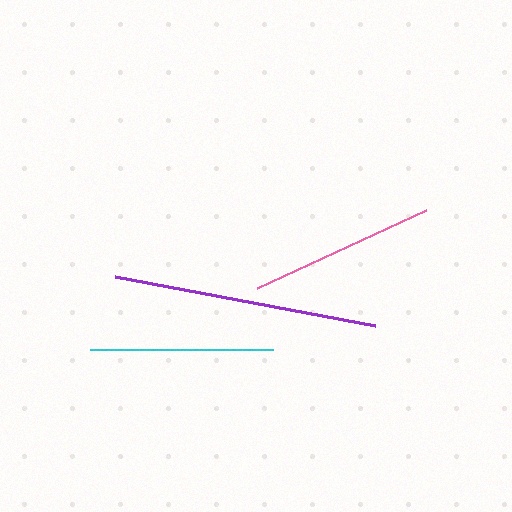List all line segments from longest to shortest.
From longest to shortest: purple, pink, cyan.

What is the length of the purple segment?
The purple segment is approximately 265 pixels long.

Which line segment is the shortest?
The cyan line is the shortest at approximately 183 pixels.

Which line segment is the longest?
The purple line is the longest at approximately 265 pixels.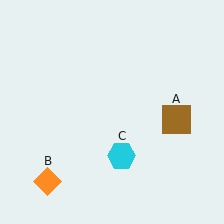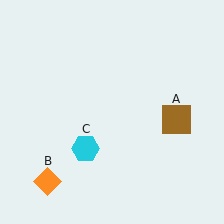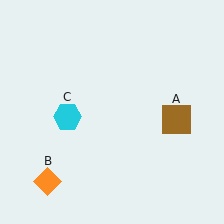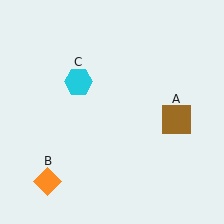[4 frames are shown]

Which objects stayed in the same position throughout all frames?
Brown square (object A) and orange diamond (object B) remained stationary.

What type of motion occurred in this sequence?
The cyan hexagon (object C) rotated clockwise around the center of the scene.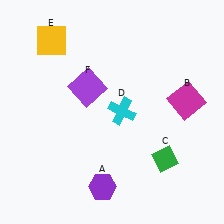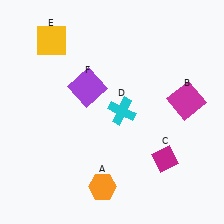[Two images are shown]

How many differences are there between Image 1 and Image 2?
There are 2 differences between the two images.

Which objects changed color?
A changed from purple to orange. C changed from green to magenta.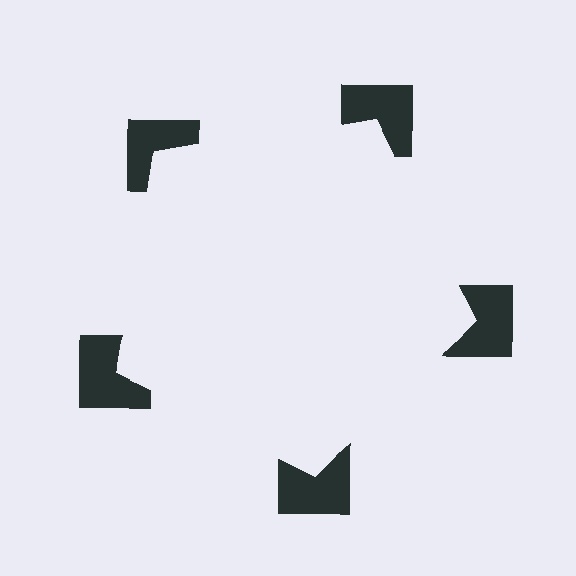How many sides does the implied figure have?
5 sides.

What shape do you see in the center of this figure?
An illusory pentagon — its edges are inferred from the aligned wedge cuts in the notched squares, not physically drawn.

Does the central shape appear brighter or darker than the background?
It typically appears slightly brighter than the background, even though no actual brightness change is drawn.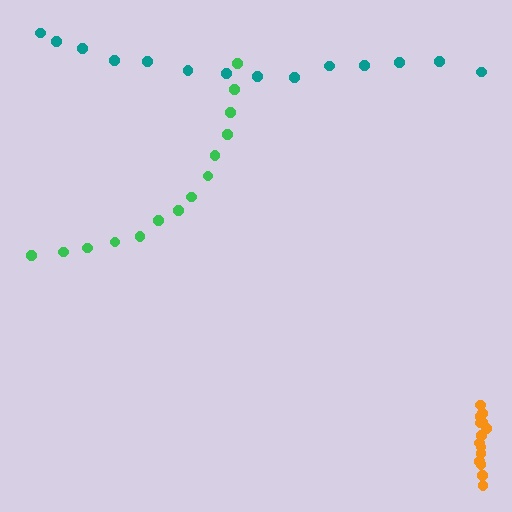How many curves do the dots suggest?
There are 3 distinct paths.